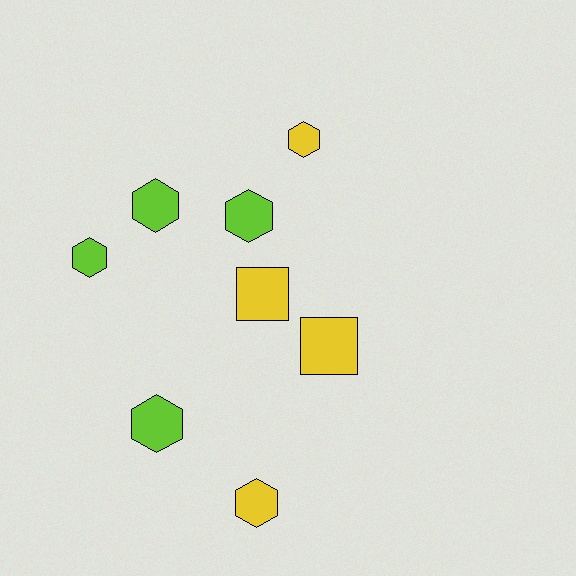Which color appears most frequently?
Yellow, with 4 objects.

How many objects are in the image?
There are 8 objects.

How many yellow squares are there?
There are 2 yellow squares.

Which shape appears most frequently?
Hexagon, with 6 objects.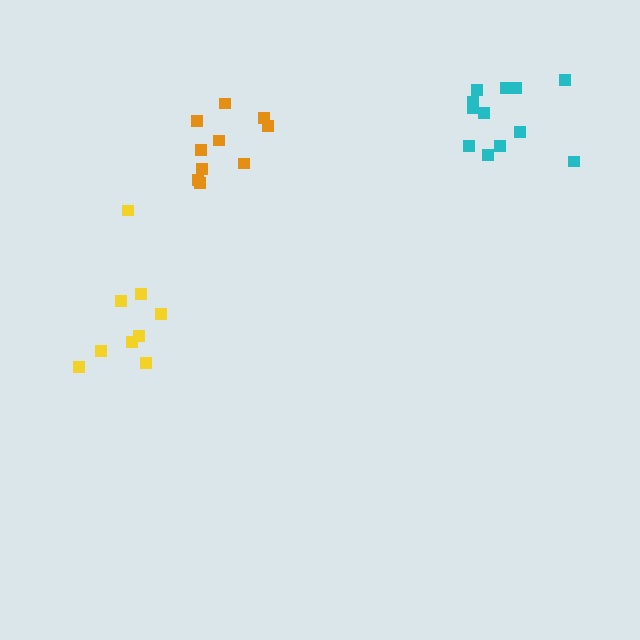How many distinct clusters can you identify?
There are 3 distinct clusters.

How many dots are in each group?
Group 1: 10 dots, Group 2: 12 dots, Group 3: 9 dots (31 total).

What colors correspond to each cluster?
The clusters are colored: orange, cyan, yellow.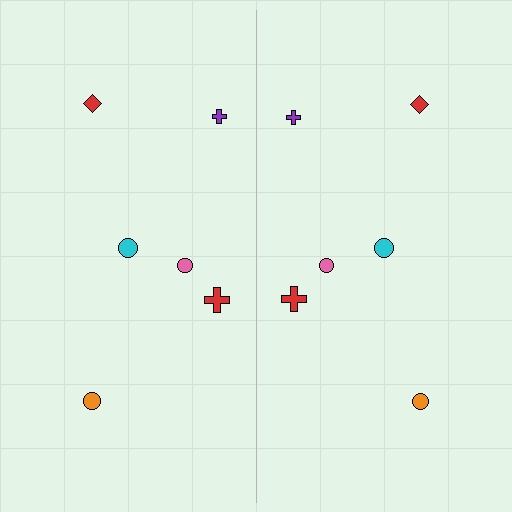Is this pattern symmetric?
Yes, this pattern has bilateral (reflection) symmetry.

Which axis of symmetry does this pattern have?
The pattern has a vertical axis of symmetry running through the center of the image.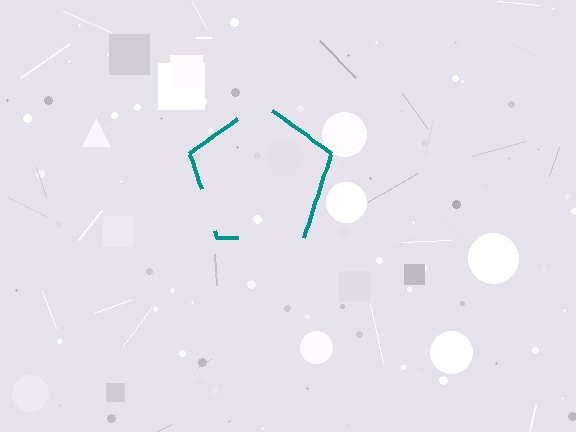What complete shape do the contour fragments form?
The contour fragments form a pentagon.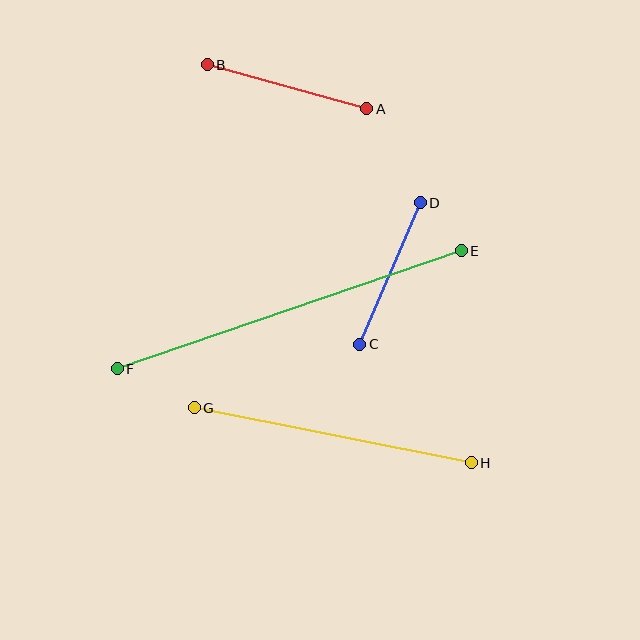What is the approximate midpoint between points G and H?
The midpoint is at approximately (333, 435) pixels.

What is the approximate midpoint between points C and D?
The midpoint is at approximately (390, 273) pixels.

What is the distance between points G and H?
The distance is approximately 283 pixels.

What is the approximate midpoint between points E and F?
The midpoint is at approximately (289, 310) pixels.